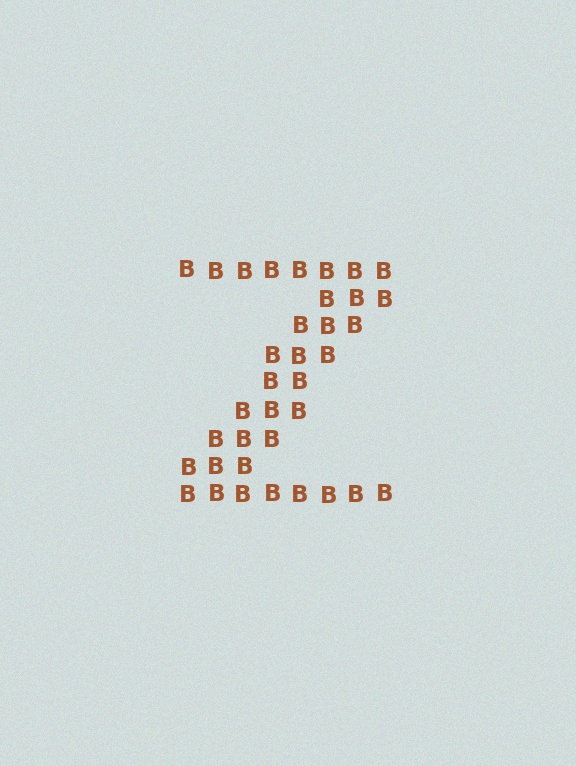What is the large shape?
The large shape is the letter Z.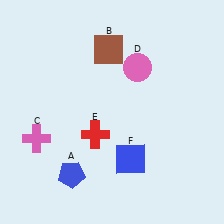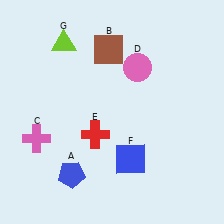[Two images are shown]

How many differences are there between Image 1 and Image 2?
There is 1 difference between the two images.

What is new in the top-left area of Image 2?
A lime triangle (G) was added in the top-left area of Image 2.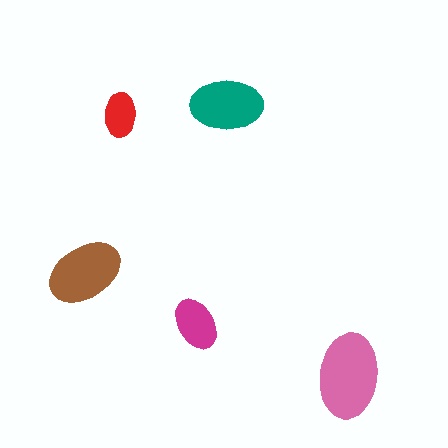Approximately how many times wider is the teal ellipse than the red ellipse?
About 1.5 times wider.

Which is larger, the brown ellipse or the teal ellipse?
The brown one.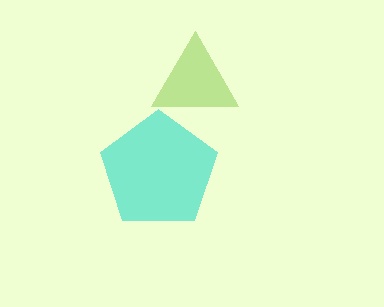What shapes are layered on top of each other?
The layered shapes are: a lime triangle, a cyan pentagon.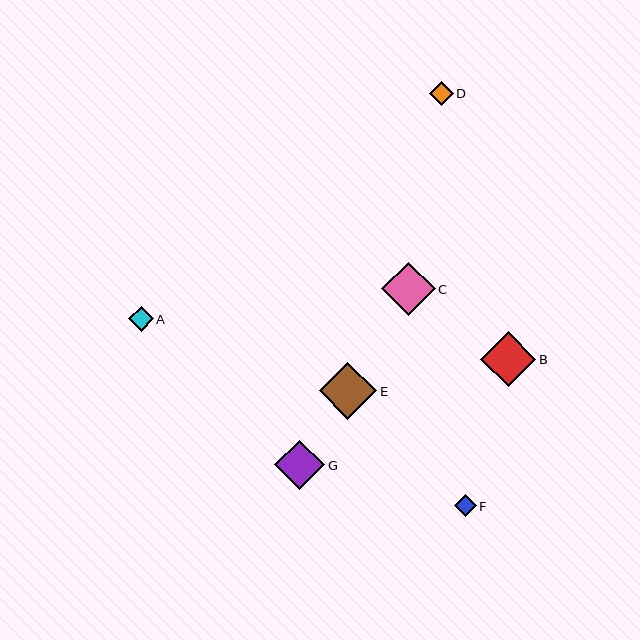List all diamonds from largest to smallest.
From largest to smallest: E, B, C, G, A, D, F.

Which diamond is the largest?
Diamond E is the largest with a size of approximately 58 pixels.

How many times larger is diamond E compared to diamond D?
Diamond E is approximately 2.4 times the size of diamond D.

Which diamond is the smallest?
Diamond F is the smallest with a size of approximately 21 pixels.